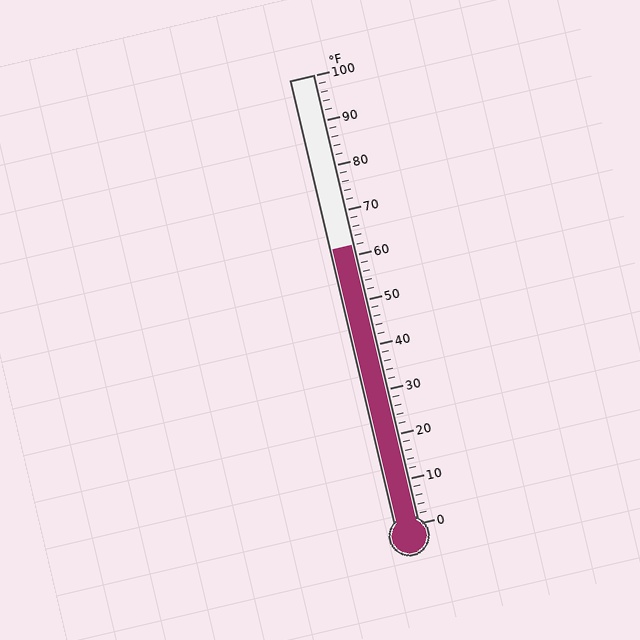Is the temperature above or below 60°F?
The temperature is above 60°F.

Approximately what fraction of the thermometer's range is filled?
The thermometer is filled to approximately 60% of its range.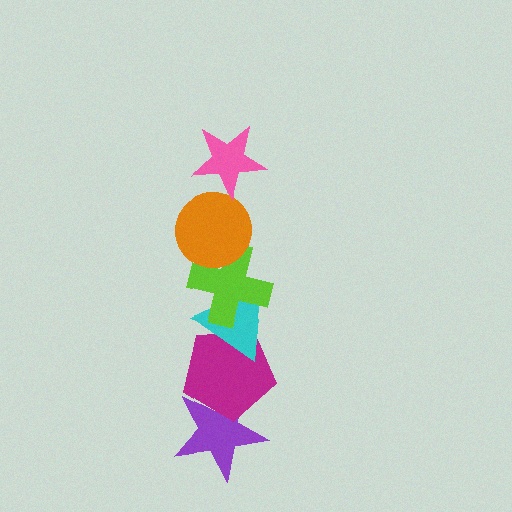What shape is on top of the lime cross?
The orange circle is on top of the lime cross.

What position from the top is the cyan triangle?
The cyan triangle is 4th from the top.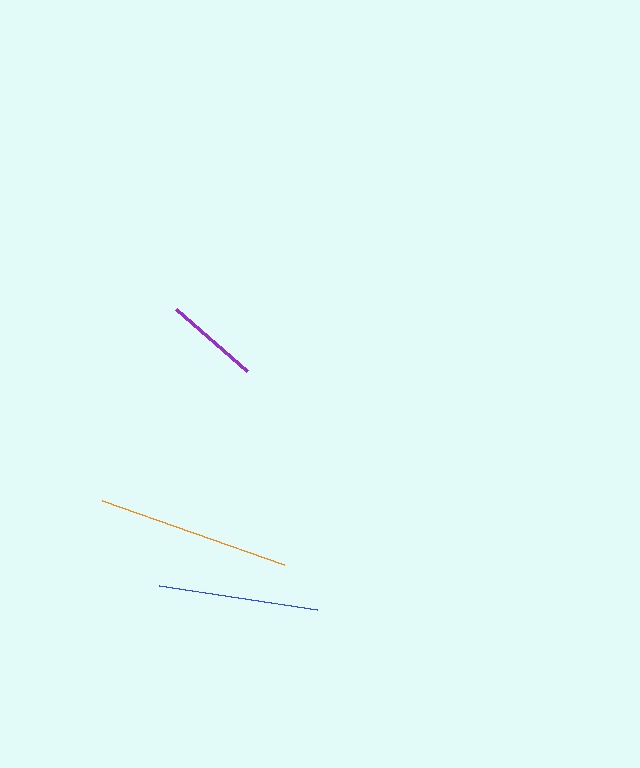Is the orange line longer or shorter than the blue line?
The orange line is longer than the blue line.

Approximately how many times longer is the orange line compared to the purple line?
The orange line is approximately 2.0 times the length of the purple line.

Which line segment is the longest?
The orange line is the longest at approximately 193 pixels.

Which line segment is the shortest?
The purple line is the shortest at approximately 95 pixels.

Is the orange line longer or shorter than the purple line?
The orange line is longer than the purple line.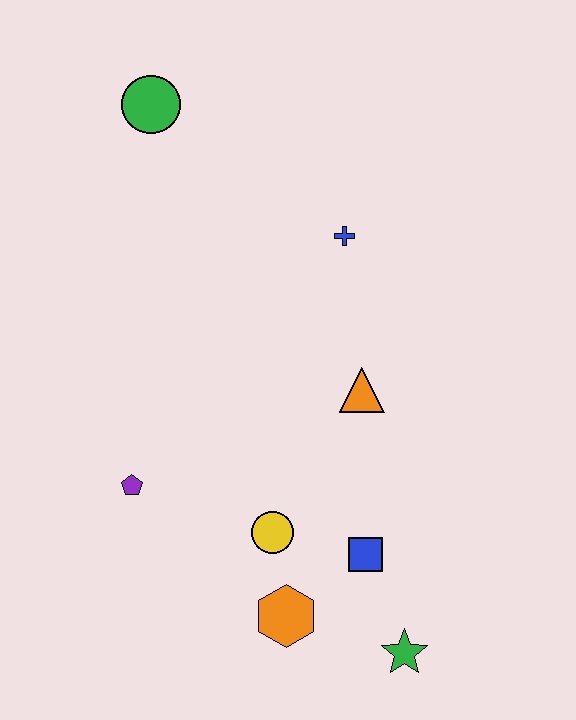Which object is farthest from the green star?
The green circle is farthest from the green star.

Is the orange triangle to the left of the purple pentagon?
No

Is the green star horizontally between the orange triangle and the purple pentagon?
No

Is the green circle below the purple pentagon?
No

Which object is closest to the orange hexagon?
The yellow circle is closest to the orange hexagon.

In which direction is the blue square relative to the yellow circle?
The blue square is to the right of the yellow circle.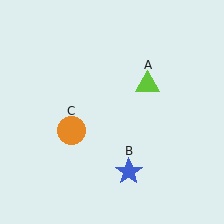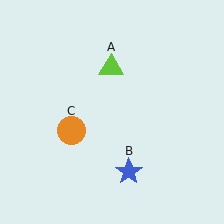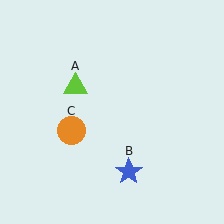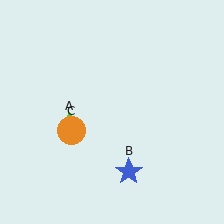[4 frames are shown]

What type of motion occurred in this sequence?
The lime triangle (object A) rotated counterclockwise around the center of the scene.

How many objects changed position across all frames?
1 object changed position: lime triangle (object A).